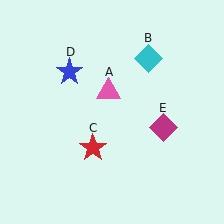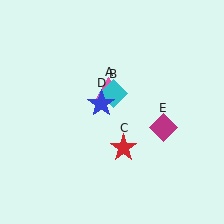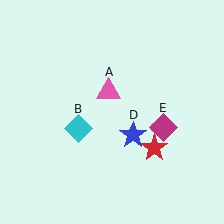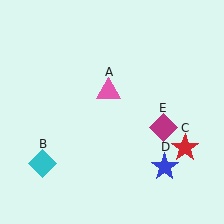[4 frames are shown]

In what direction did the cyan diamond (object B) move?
The cyan diamond (object B) moved down and to the left.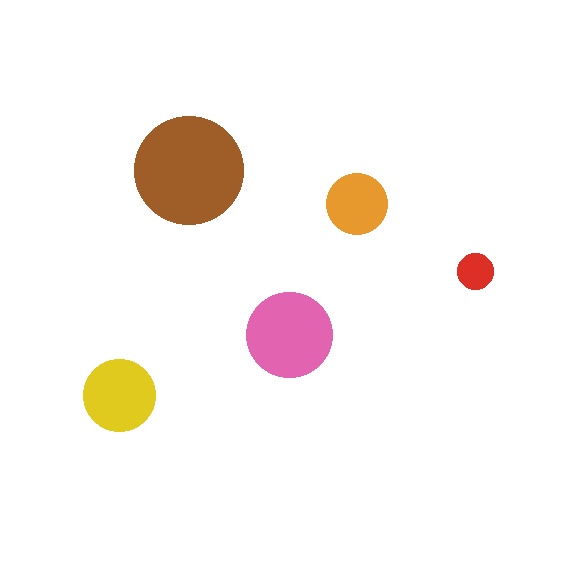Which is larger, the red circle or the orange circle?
The orange one.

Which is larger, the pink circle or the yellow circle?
The pink one.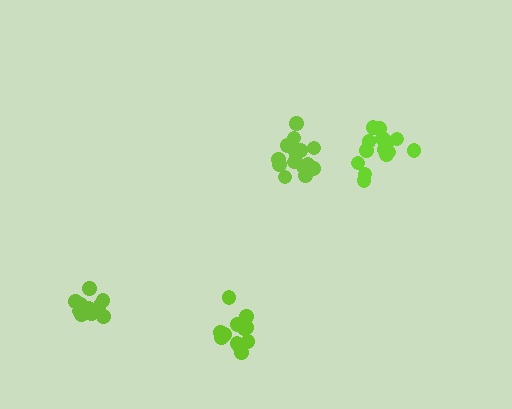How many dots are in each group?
Group 1: 12 dots, Group 2: 16 dots, Group 3: 15 dots, Group 4: 13 dots (56 total).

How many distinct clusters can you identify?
There are 4 distinct clusters.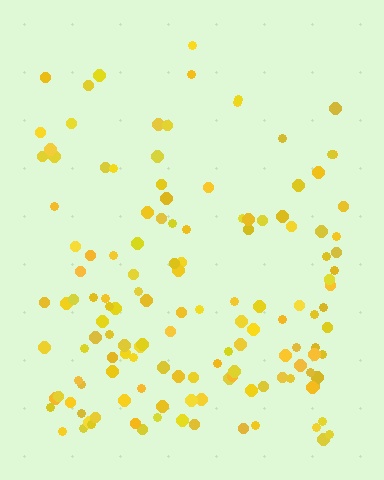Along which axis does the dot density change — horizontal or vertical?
Vertical.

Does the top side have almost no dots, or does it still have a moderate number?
Still a moderate number, just noticeably fewer than the bottom.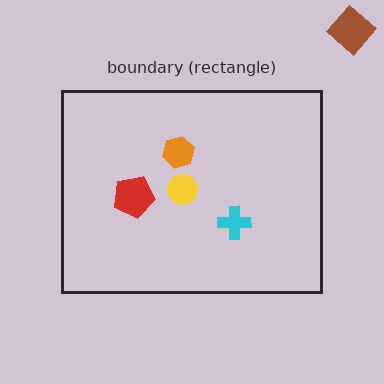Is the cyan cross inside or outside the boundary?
Inside.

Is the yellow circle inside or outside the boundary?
Inside.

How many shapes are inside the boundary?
4 inside, 1 outside.